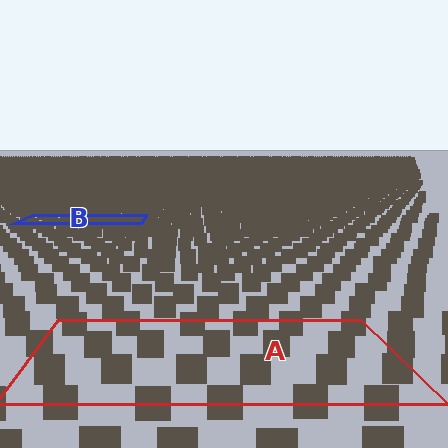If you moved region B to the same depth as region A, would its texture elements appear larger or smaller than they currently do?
They would appear larger. At a closer depth, the same texture elements are projected at a bigger on-screen size.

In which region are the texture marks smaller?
The texture marks are smaller in region B, because it is farther away.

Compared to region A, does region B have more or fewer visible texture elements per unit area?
Region B has more texture elements per unit area — they are packed more densely because it is farther away.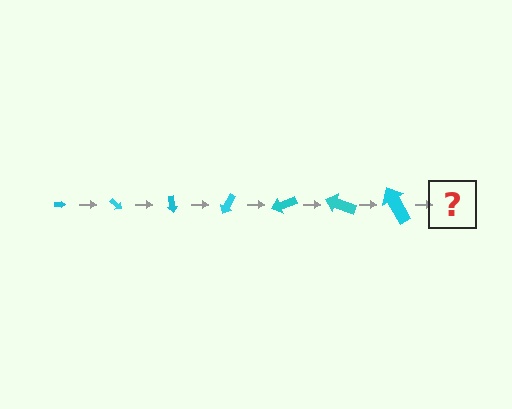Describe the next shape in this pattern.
It should be an arrow, larger than the previous one and rotated 280 degrees from the start.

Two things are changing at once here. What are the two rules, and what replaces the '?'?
The two rules are that the arrow grows larger each step and it rotates 40 degrees each step. The '?' should be an arrow, larger than the previous one and rotated 280 degrees from the start.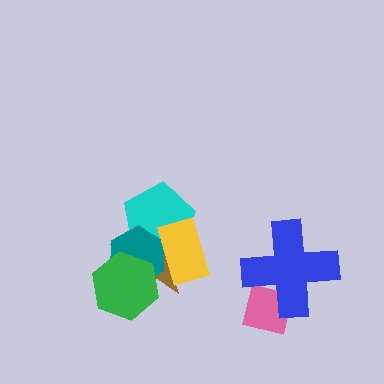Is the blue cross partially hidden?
No, no other shape covers it.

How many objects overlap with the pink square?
1 object overlaps with the pink square.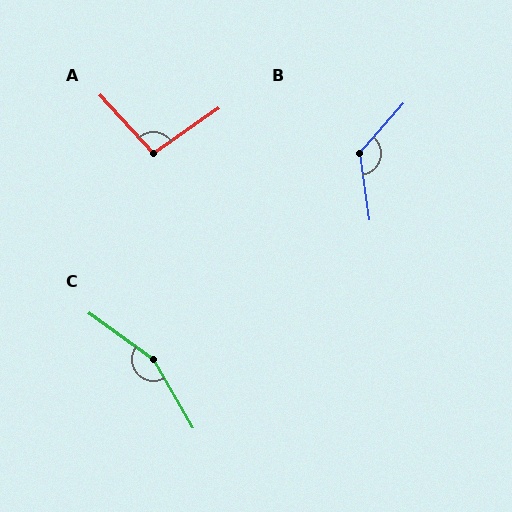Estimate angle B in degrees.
Approximately 130 degrees.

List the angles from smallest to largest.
A (98°), B (130°), C (156°).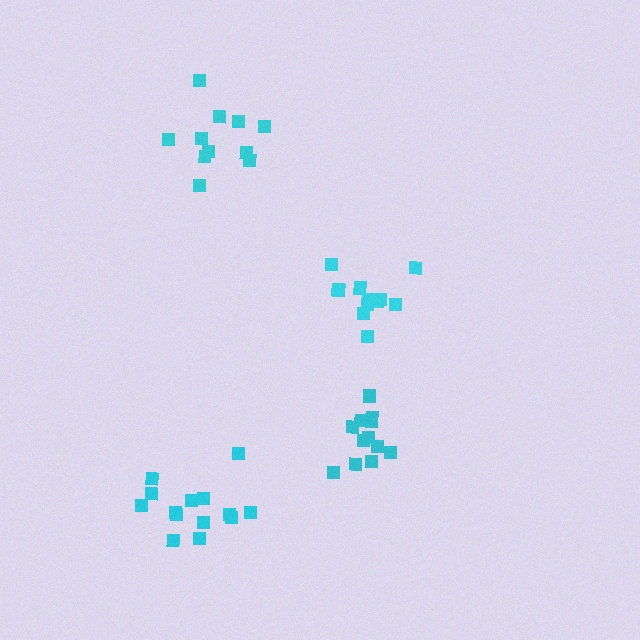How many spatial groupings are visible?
There are 4 spatial groupings.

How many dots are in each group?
Group 1: 13 dots, Group 2: 14 dots, Group 3: 11 dots, Group 4: 12 dots (50 total).